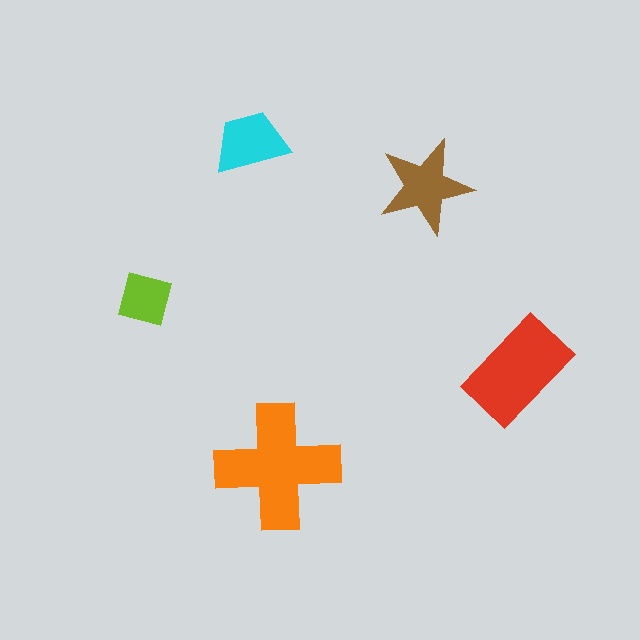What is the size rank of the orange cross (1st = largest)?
1st.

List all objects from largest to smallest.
The orange cross, the red rectangle, the brown star, the cyan trapezoid, the lime diamond.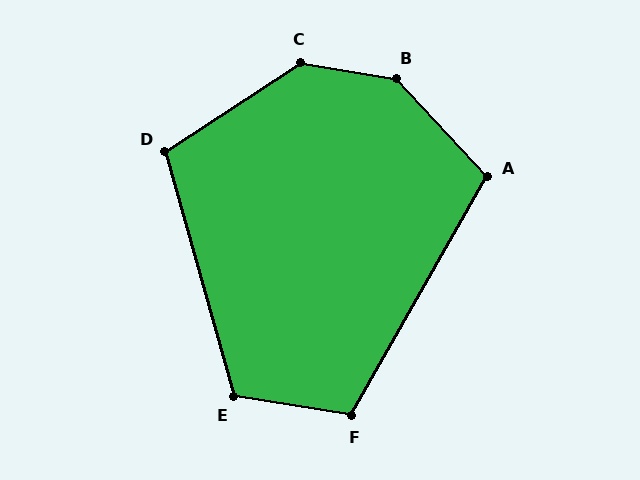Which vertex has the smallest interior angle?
D, at approximately 108 degrees.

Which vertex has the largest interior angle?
B, at approximately 142 degrees.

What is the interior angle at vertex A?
Approximately 108 degrees (obtuse).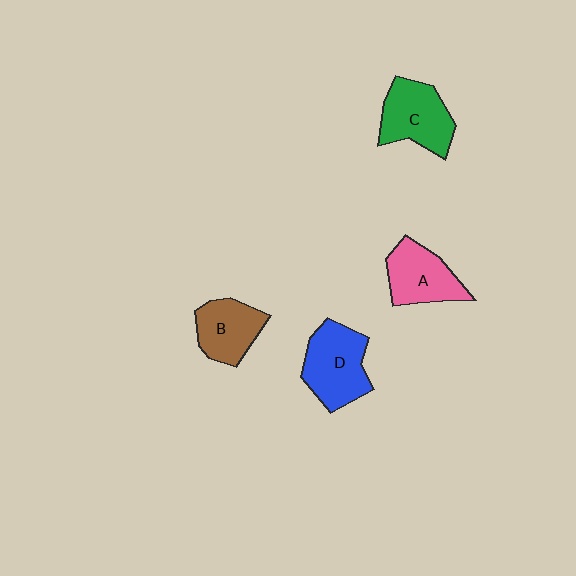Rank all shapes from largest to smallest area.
From largest to smallest: D (blue), C (green), A (pink), B (brown).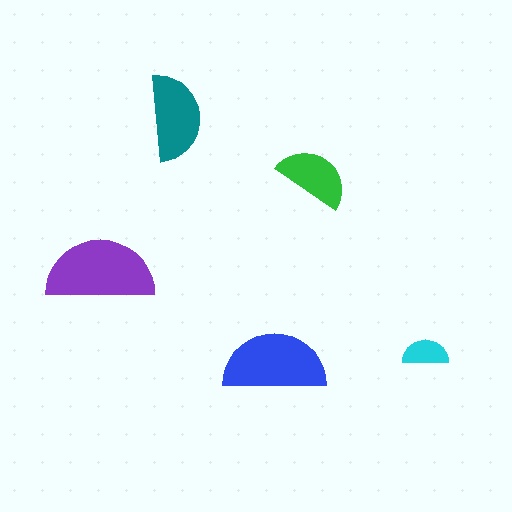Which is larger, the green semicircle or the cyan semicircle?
The green one.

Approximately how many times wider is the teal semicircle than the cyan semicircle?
About 2 times wider.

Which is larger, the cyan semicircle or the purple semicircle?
The purple one.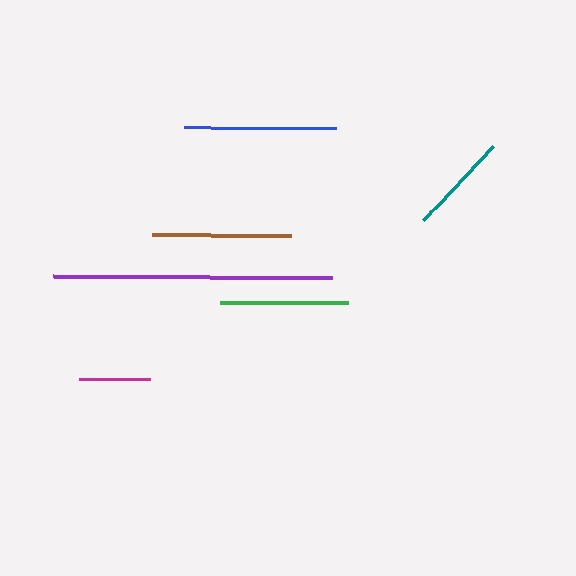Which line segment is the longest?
The purple line is the longest at approximately 279 pixels.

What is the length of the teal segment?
The teal segment is approximately 102 pixels long.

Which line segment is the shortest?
The magenta line is the shortest at approximately 72 pixels.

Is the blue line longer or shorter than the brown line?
The blue line is longer than the brown line.